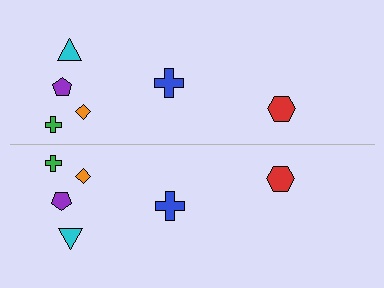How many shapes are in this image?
There are 12 shapes in this image.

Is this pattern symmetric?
Yes, this pattern has bilateral (reflection) symmetry.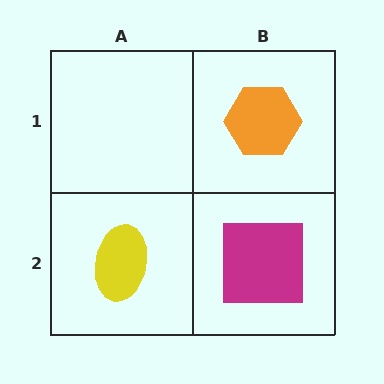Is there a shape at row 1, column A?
No, that cell is empty.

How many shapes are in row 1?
1 shape.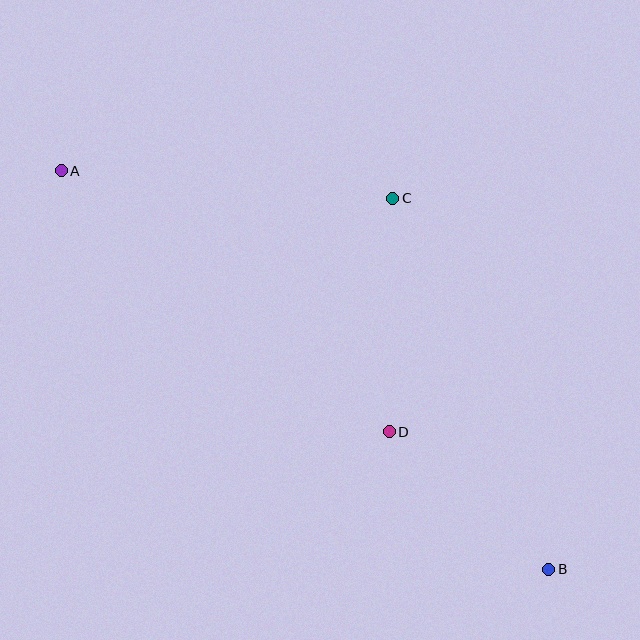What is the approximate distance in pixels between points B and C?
The distance between B and C is approximately 402 pixels.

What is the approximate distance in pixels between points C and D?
The distance between C and D is approximately 233 pixels.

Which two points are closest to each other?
Points B and D are closest to each other.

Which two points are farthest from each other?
Points A and B are farthest from each other.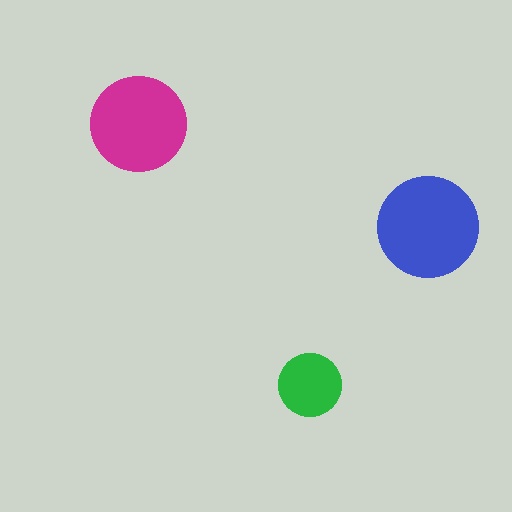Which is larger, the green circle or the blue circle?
The blue one.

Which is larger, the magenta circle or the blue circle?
The blue one.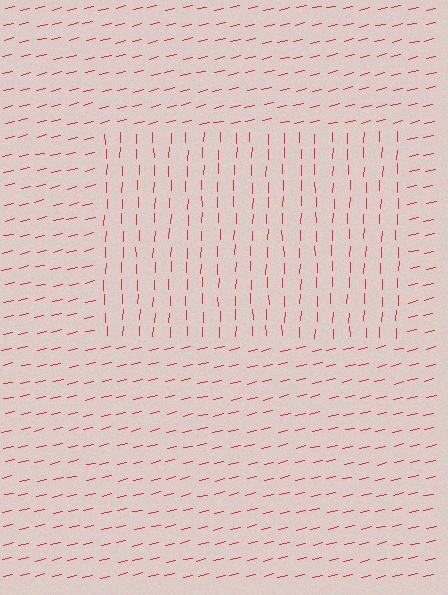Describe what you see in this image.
The image is filled with small red line segments. A rectangle region in the image has lines oriented differently from the surrounding lines, creating a visible texture boundary.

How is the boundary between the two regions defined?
The boundary is defined purely by a change in line orientation (approximately 76 degrees difference). All lines are the same color and thickness.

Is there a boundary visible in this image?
Yes, there is a texture boundary formed by a change in line orientation.